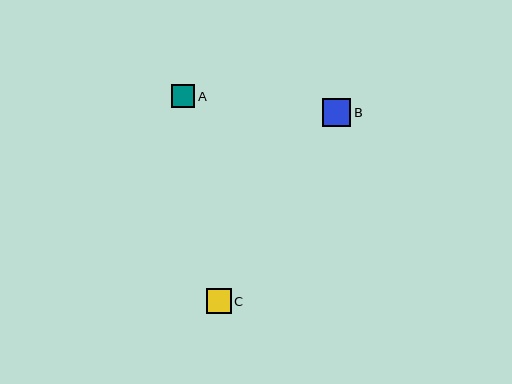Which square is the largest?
Square B is the largest with a size of approximately 28 pixels.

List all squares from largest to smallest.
From largest to smallest: B, C, A.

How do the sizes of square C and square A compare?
Square C and square A are approximately the same size.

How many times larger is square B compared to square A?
Square B is approximately 1.2 times the size of square A.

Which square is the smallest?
Square A is the smallest with a size of approximately 23 pixels.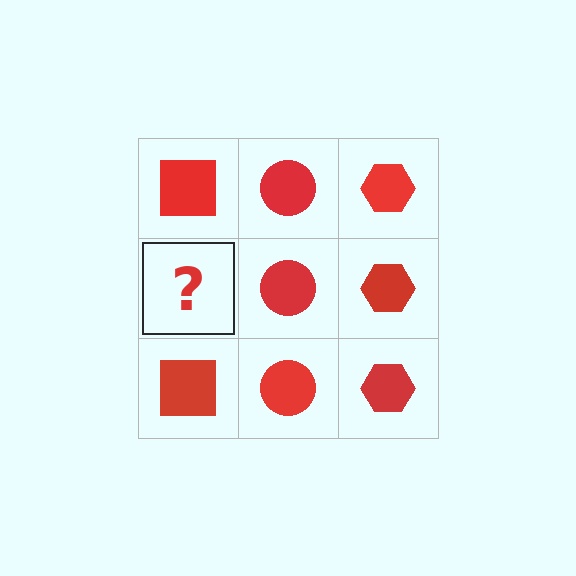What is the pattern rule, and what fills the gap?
The rule is that each column has a consistent shape. The gap should be filled with a red square.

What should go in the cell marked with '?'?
The missing cell should contain a red square.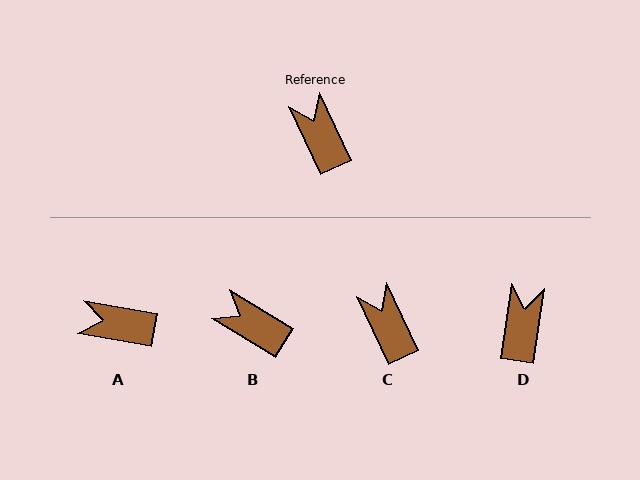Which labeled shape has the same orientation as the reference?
C.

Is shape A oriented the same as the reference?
No, it is off by about 54 degrees.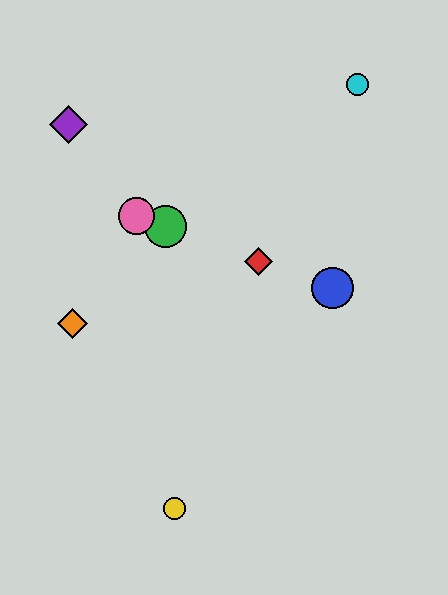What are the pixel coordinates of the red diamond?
The red diamond is at (259, 261).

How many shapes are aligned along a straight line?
4 shapes (the red diamond, the blue circle, the green circle, the pink circle) are aligned along a straight line.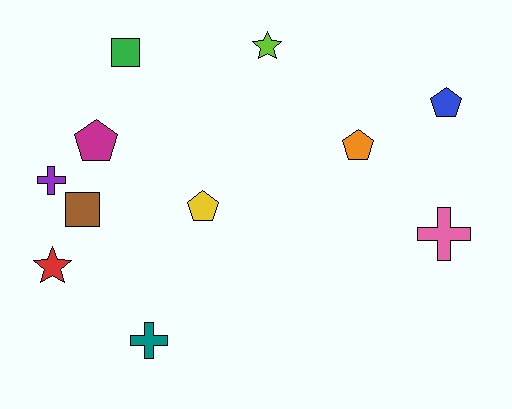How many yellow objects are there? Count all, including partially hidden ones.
There is 1 yellow object.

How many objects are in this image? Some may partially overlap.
There are 11 objects.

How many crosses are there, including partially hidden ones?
There are 3 crosses.